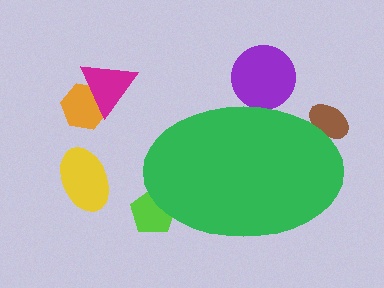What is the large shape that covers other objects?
A green ellipse.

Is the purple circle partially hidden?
Yes, the purple circle is partially hidden behind the green ellipse.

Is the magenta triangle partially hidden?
No, the magenta triangle is fully visible.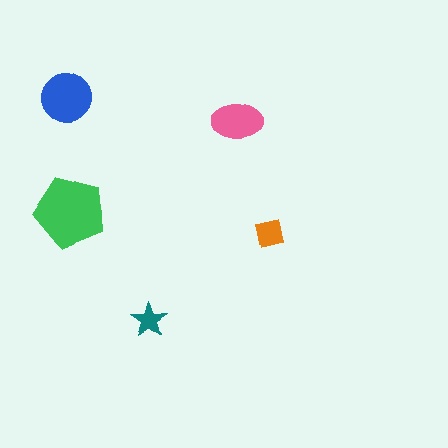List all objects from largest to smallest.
The green pentagon, the blue circle, the pink ellipse, the orange square, the teal star.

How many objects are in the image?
There are 5 objects in the image.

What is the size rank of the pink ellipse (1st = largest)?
3rd.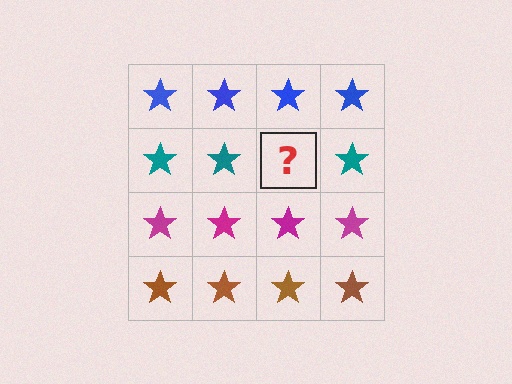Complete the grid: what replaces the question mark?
The question mark should be replaced with a teal star.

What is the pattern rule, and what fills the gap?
The rule is that each row has a consistent color. The gap should be filled with a teal star.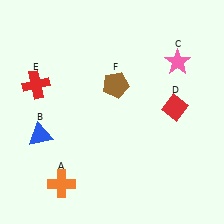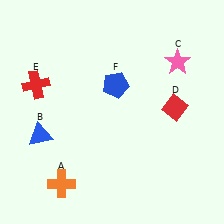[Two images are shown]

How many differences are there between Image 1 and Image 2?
There is 1 difference between the two images.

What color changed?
The pentagon (F) changed from brown in Image 1 to blue in Image 2.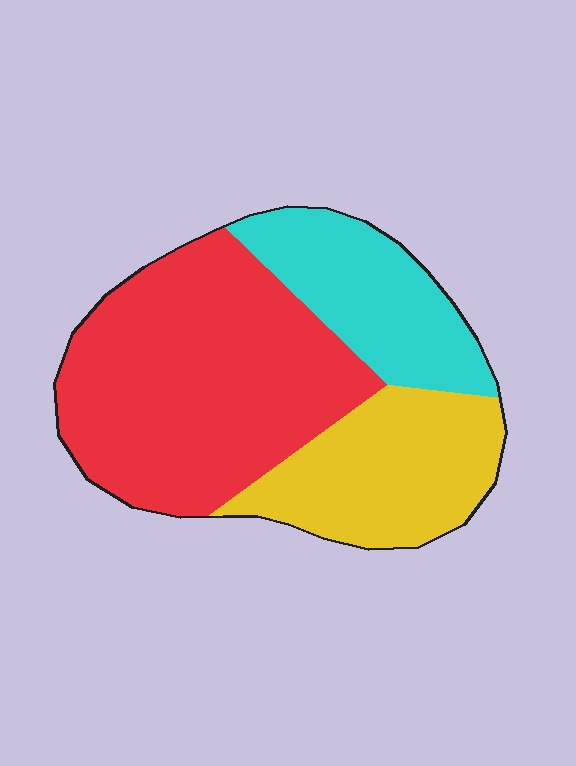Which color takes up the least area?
Cyan, at roughly 20%.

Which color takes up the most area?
Red, at roughly 50%.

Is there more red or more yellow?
Red.